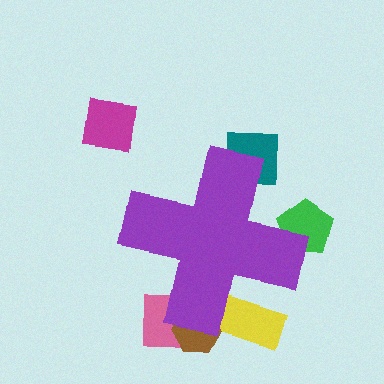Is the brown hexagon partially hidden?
Yes, the brown hexagon is partially hidden behind the purple cross.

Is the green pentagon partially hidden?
Yes, the green pentagon is partially hidden behind the purple cross.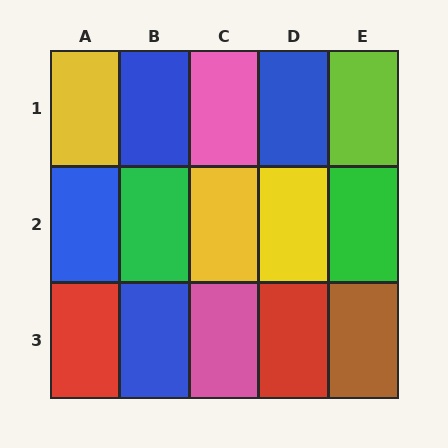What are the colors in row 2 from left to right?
Blue, green, yellow, yellow, green.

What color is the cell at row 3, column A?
Red.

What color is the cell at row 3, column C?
Pink.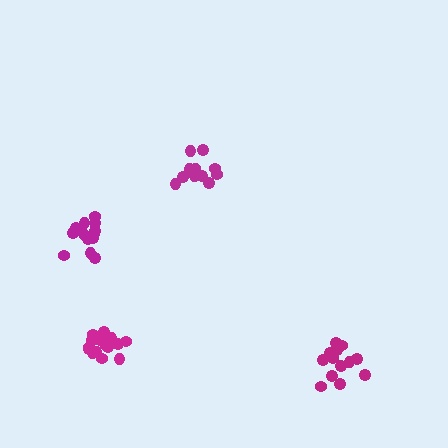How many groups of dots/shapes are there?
There are 4 groups.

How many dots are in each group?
Group 1: 16 dots, Group 2: 11 dots, Group 3: 14 dots, Group 4: 13 dots (54 total).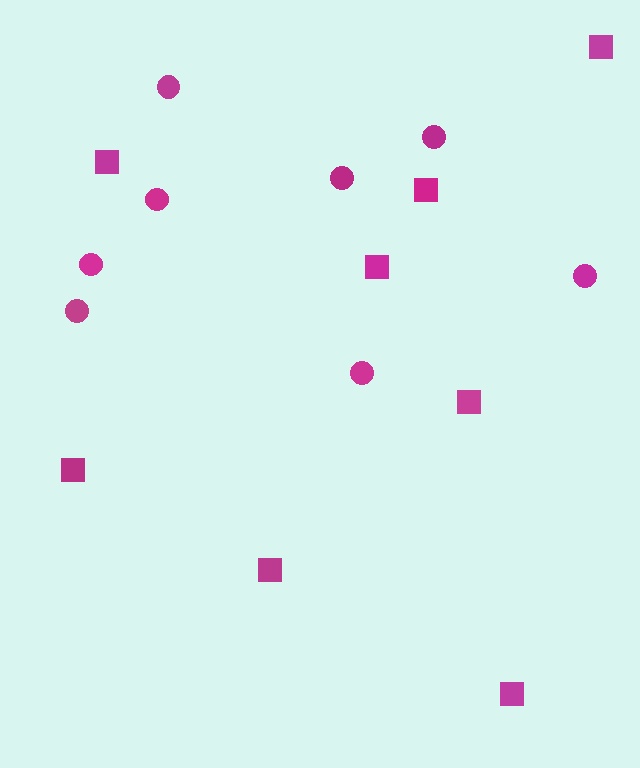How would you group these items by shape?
There are 2 groups: one group of circles (8) and one group of squares (8).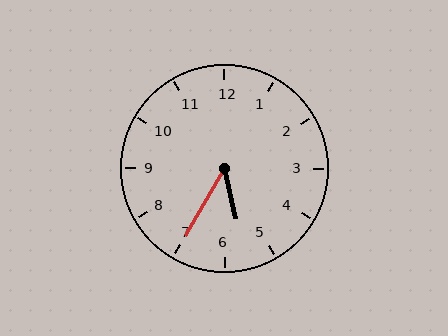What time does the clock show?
5:35.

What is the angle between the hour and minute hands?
Approximately 42 degrees.